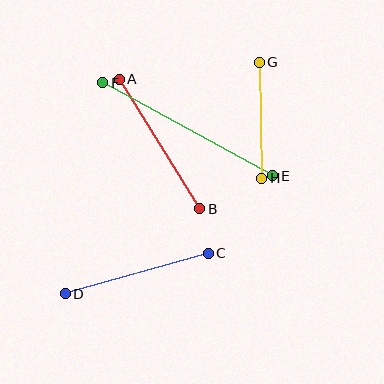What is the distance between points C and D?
The distance is approximately 149 pixels.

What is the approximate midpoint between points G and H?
The midpoint is at approximately (261, 120) pixels.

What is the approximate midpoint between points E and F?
The midpoint is at approximately (188, 129) pixels.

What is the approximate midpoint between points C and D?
The midpoint is at approximately (137, 274) pixels.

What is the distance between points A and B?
The distance is approximately 153 pixels.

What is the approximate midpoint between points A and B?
The midpoint is at approximately (160, 144) pixels.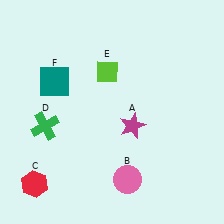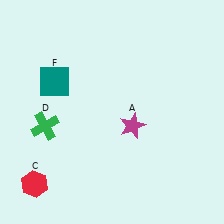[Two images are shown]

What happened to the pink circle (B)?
The pink circle (B) was removed in Image 2. It was in the bottom-right area of Image 1.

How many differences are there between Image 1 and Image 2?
There are 2 differences between the two images.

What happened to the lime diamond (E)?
The lime diamond (E) was removed in Image 2. It was in the top-left area of Image 1.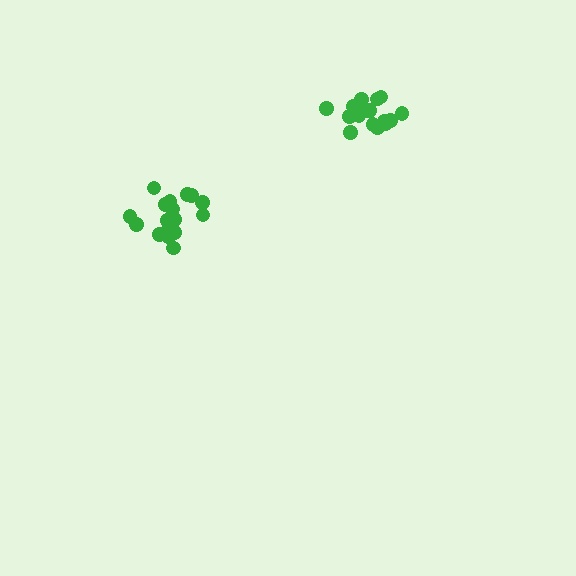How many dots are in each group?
Group 1: 16 dots, Group 2: 17 dots (33 total).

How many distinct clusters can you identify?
There are 2 distinct clusters.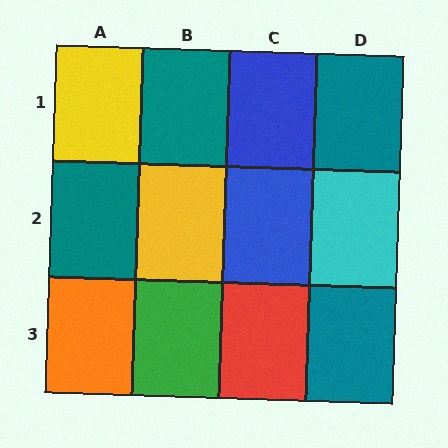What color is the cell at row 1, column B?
Teal.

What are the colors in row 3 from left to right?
Orange, green, red, teal.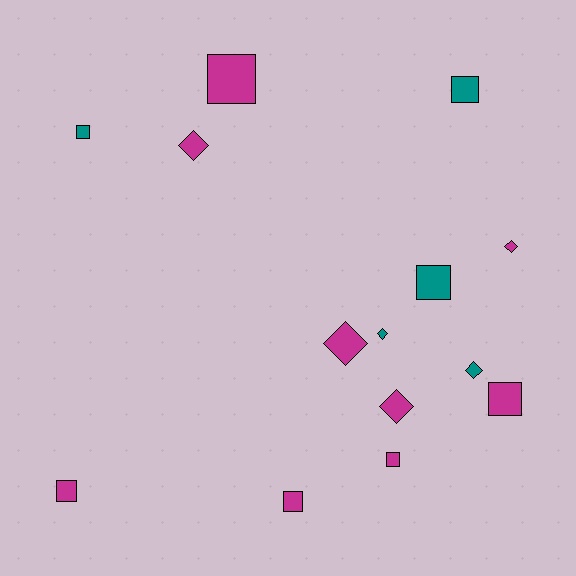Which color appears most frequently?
Magenta, with 9 objects.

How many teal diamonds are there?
There are 2 teal diamonds.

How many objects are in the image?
There are 14 objects.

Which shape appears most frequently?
Square, with 8 objects.